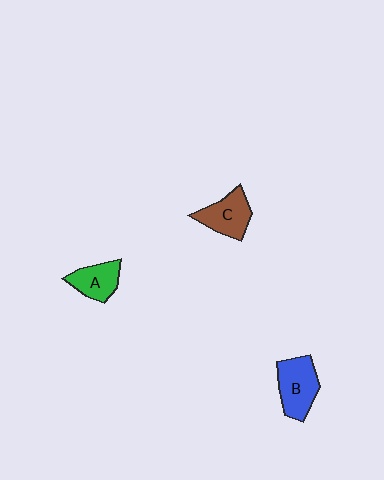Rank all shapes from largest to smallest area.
From largest to smallest: B (blue), C (brown), A (green).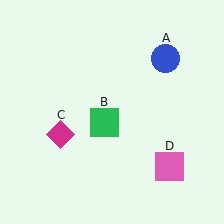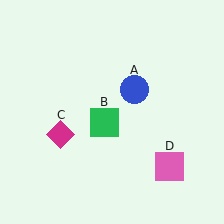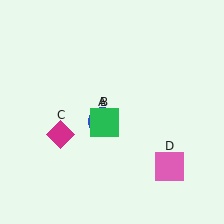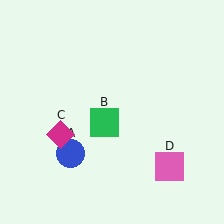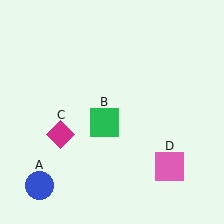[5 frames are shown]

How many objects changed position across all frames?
1 object changed position: blue circle (object A).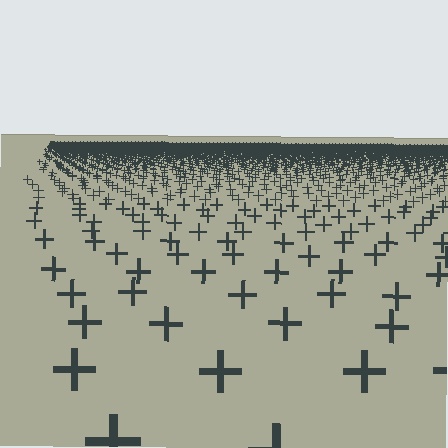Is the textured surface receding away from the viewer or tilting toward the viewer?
The surface is receding away from the viewer. Texture elements get smaller and denser toward the top.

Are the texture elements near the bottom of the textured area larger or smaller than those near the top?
Larger. Near the bottom, elements are closer to the viewer and appear at a bigger on-screen size.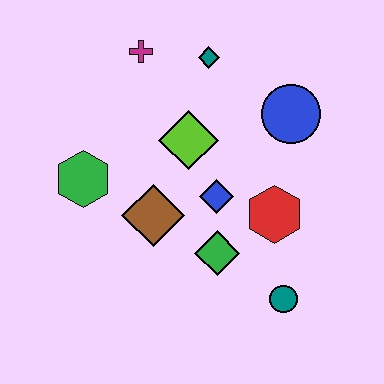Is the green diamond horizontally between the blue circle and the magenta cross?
Yes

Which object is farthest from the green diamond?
The magenta cross is farthest from the green diamond.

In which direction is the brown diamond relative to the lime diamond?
The brown diamond is below the lime diamond.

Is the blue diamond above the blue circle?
No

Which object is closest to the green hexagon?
The brown diamond is closest to the green hexagon.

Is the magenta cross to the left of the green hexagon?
No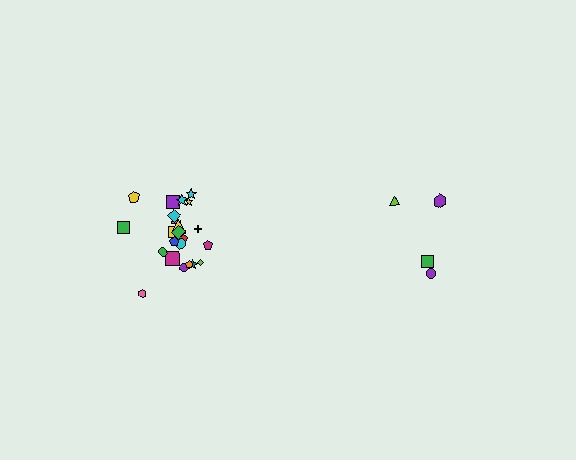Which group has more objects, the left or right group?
The left group.